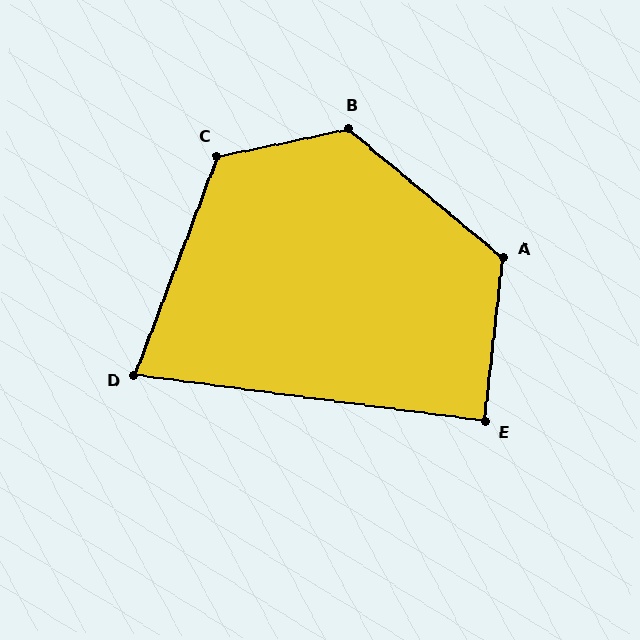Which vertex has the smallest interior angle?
D, at approximately 77 degrees.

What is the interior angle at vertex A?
Approximately 124 degrees (obtuse).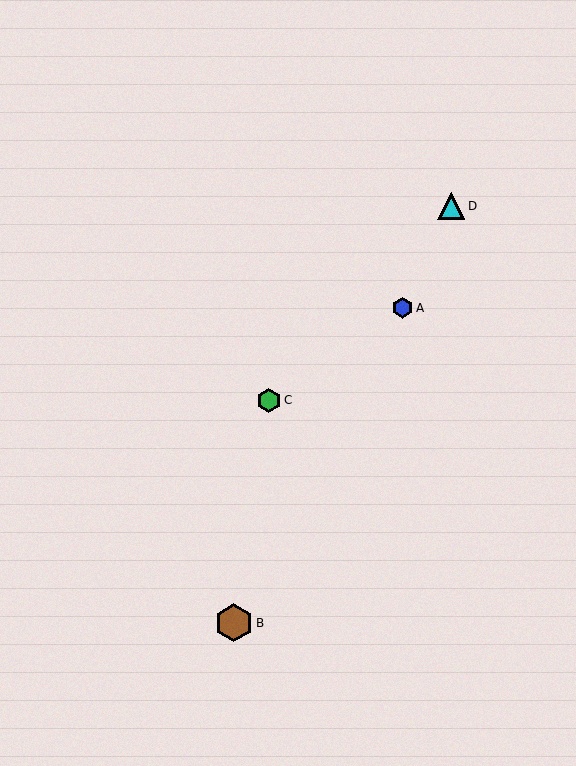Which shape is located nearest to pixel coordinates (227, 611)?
The brown hexagon (labeled B) at (234, 623) is nearest to that location.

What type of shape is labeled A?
Shape A is a blue hexagon.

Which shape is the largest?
The brown hexagon (labeled B) is the largest.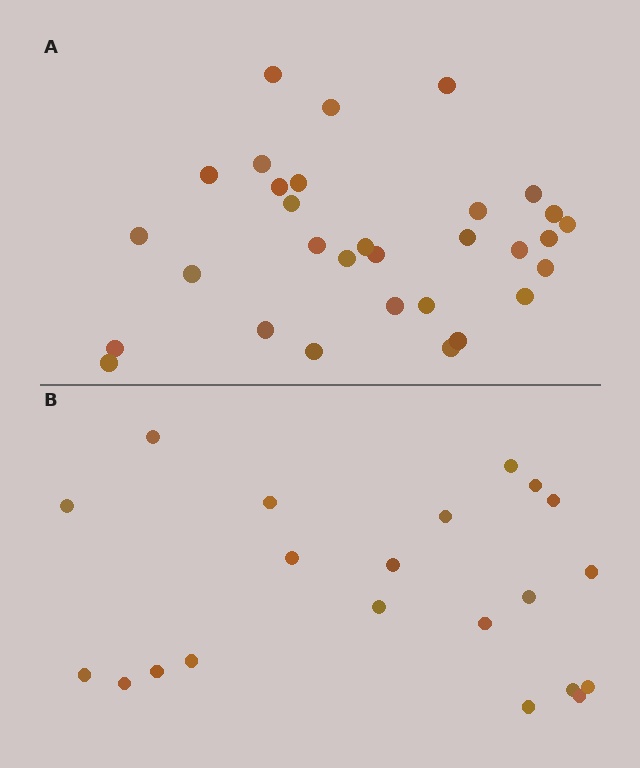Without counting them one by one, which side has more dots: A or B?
Region A (the top region) has more dots.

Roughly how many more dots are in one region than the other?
Region A has roughly 10 or so more dots than region B.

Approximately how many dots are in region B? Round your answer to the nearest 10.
About 20 dots. (The exact count is 21, which rounds to 20.)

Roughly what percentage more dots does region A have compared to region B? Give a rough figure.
About 50% more.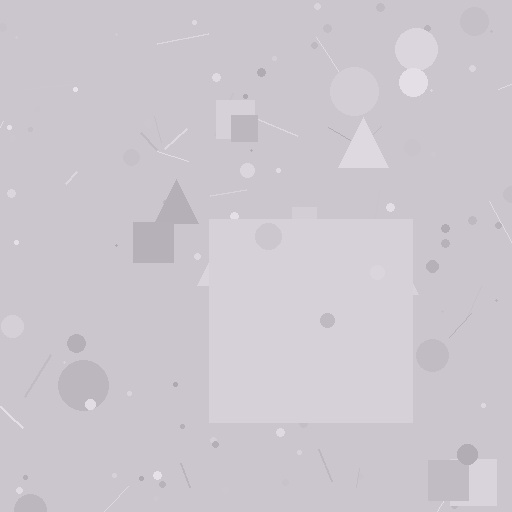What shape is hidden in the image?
A square is hidden in the image.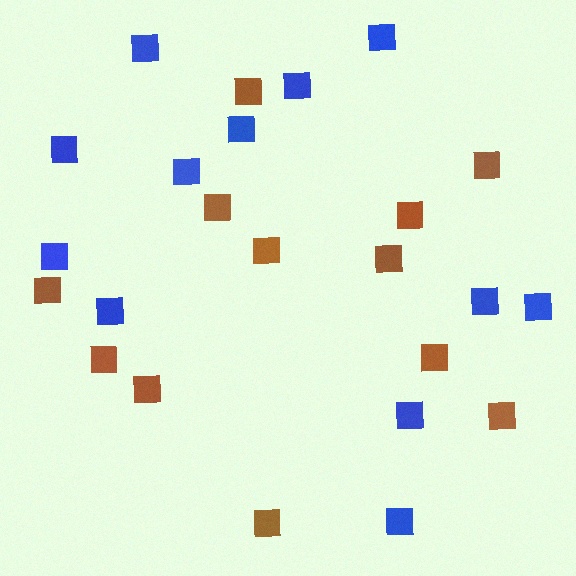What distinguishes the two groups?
There are 2 groups: one group of brown squares (12) and one group of blue squares (12).